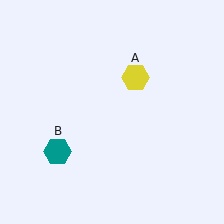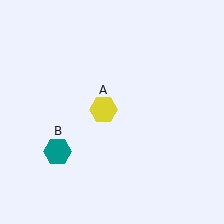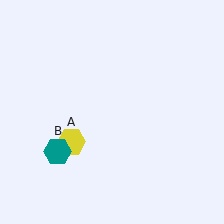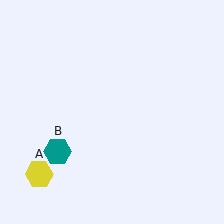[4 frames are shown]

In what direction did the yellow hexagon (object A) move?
The yellow hexagon (object A) moved down and to the left.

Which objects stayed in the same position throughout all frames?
Teal hexagon (object B) remained stationary.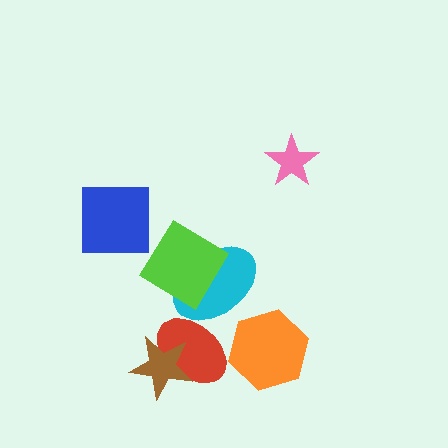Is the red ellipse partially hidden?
Yes, it is partially covered by another shape.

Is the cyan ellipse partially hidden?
Yes, it is partially covered by another shape.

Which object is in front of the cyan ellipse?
The lime diamond is in front of the cyan ellipse.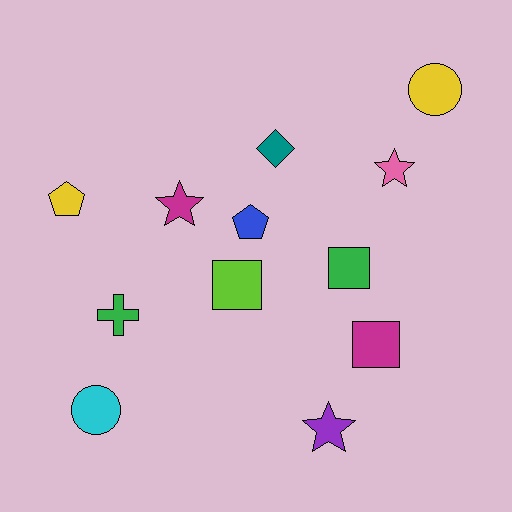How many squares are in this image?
There are 3 squares.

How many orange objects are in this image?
There are no orange objects.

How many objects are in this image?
There are 12 objects.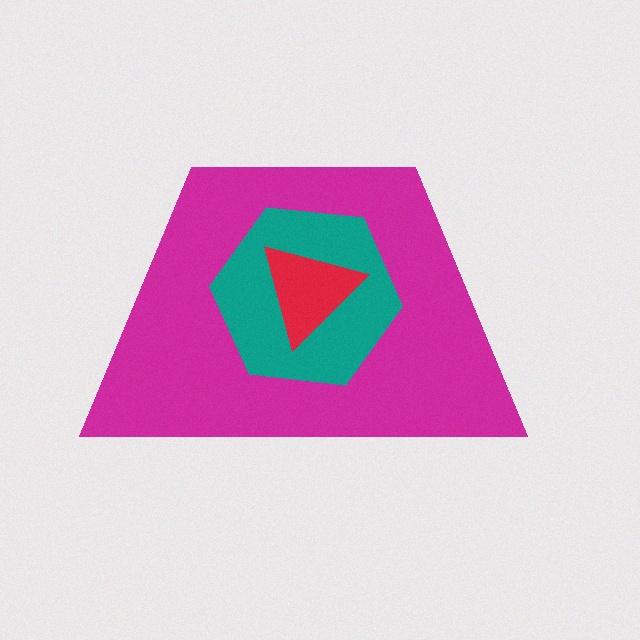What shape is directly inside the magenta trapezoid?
The teal hexagon.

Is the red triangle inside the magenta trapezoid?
Yes.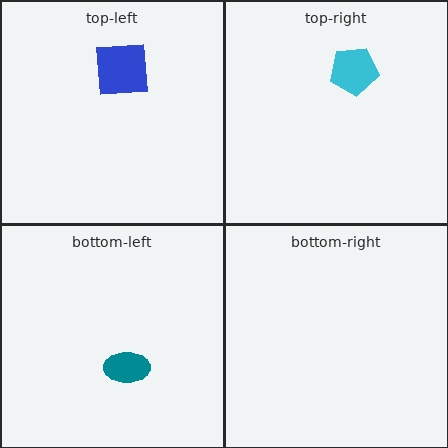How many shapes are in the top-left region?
1.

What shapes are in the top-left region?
The blue square.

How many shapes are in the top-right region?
1.